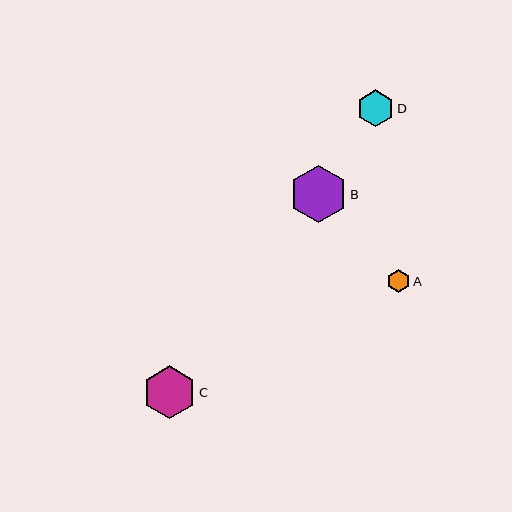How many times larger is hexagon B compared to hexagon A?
Hexagon B is approximately 2.5 times the size of hexagon A.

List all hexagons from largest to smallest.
From largest to smallest: B, C, D, A.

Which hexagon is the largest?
Hexagon B is the largest with a size of approximately 57 pixels.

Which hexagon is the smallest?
Hexagon A is the smallest with a size of approximately 23 pixels.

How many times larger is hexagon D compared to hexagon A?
Hexagon D is approximately 1.6 times the size of hexagon A.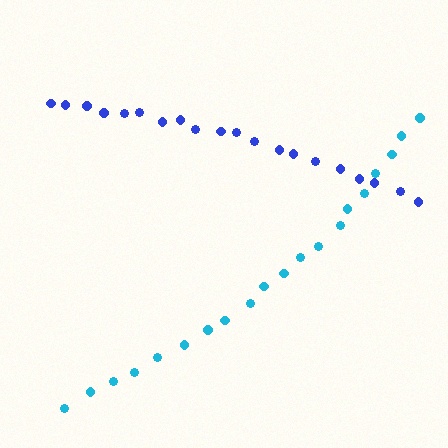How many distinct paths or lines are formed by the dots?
There are 2 distinct paths.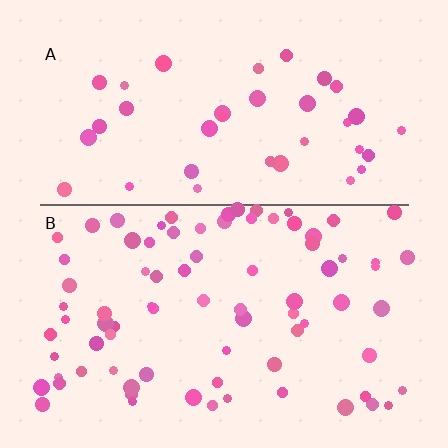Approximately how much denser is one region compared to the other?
Approximately 2.1× — region B over region A.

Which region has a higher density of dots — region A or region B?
B (the bottom).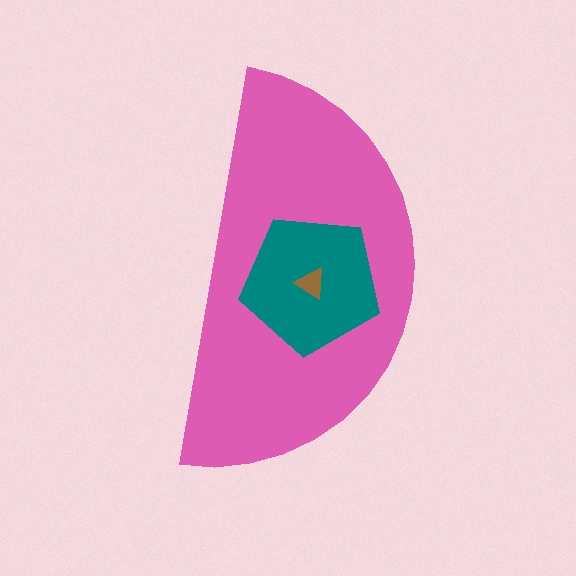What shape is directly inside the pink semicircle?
The teal pentagon.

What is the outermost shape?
The pink semicircle.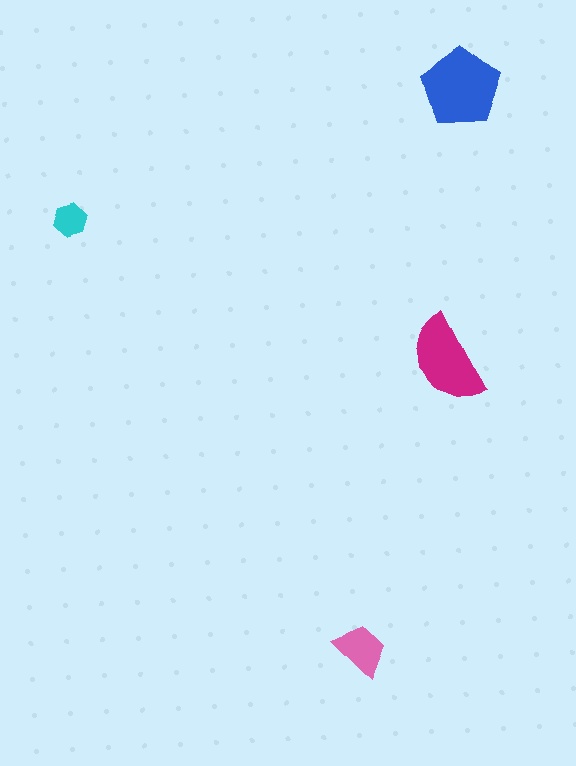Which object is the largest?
The blue pentagon.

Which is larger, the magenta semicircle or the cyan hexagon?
The magenta semicircle.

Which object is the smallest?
The cyan hexagon.